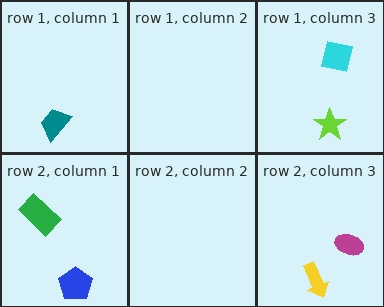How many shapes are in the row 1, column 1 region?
1.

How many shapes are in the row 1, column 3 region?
2.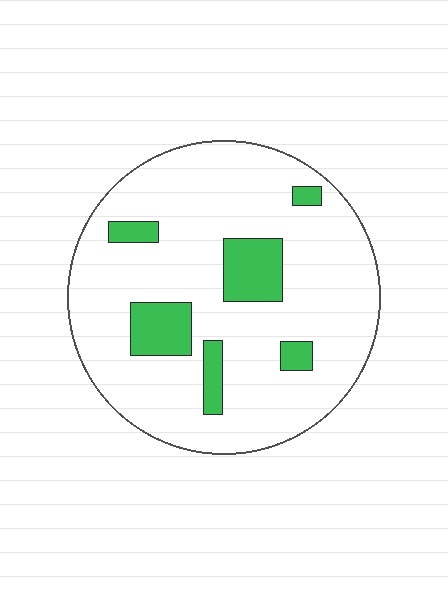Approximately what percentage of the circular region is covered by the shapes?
Approximately 15%.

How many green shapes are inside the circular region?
6.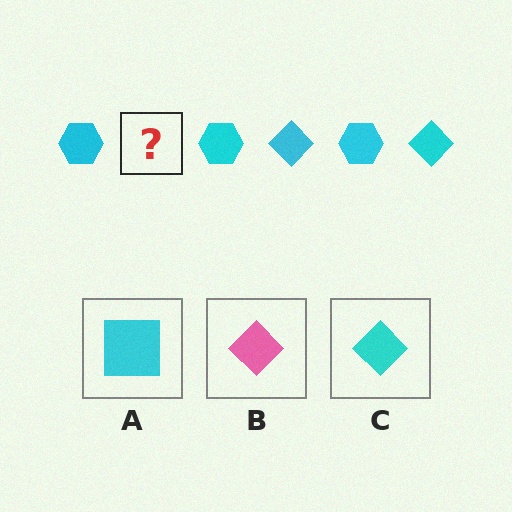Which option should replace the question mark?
Option C.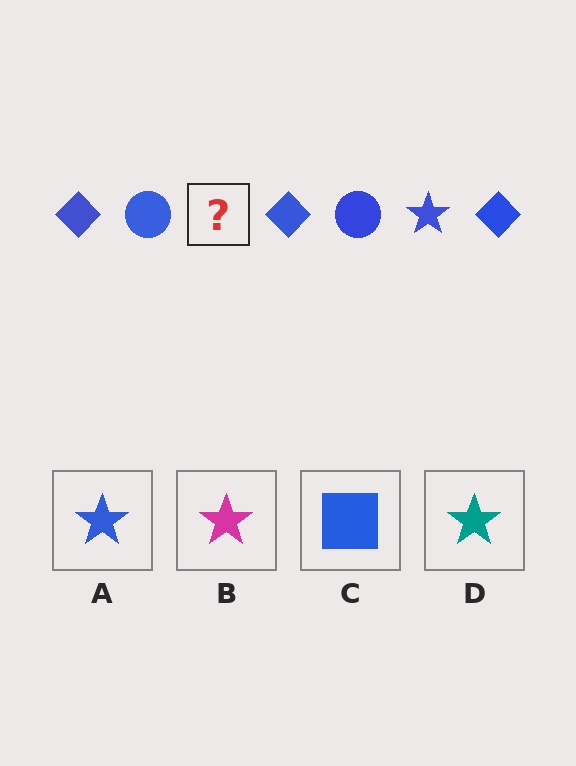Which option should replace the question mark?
Option A.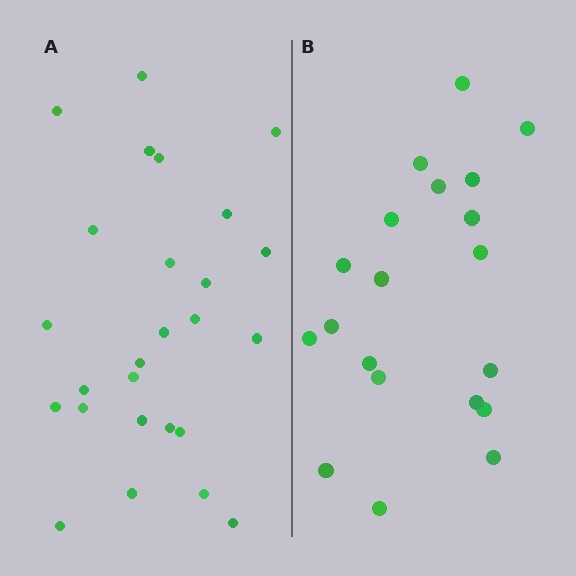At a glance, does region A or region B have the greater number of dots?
Region A (the left region) has more dots.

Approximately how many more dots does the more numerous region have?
Region A has about 6 more dots than region B.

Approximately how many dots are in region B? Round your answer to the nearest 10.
About 20 dots.